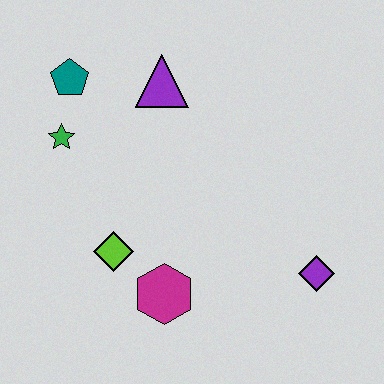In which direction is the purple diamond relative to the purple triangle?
The purple diamond is below the purple triangle.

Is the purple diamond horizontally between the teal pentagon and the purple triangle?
No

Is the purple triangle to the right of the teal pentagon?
Yes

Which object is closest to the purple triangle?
The teal pentagon is closest to the purple triangle.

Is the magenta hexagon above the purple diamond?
No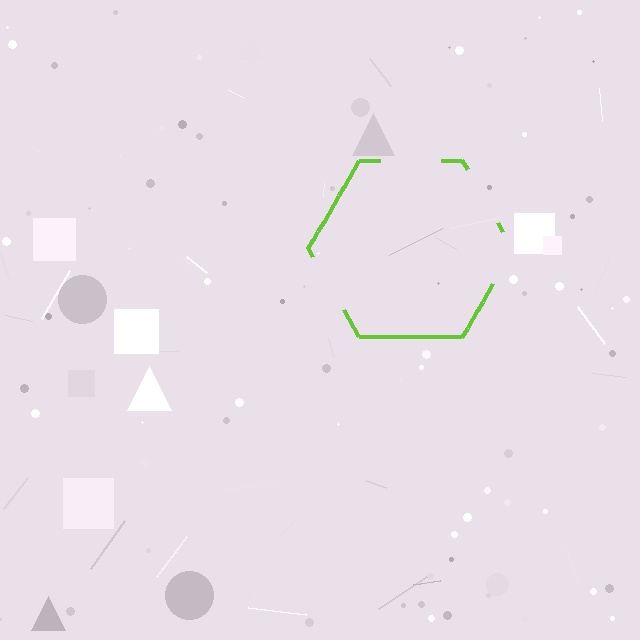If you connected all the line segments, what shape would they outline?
They would outline a hexagon.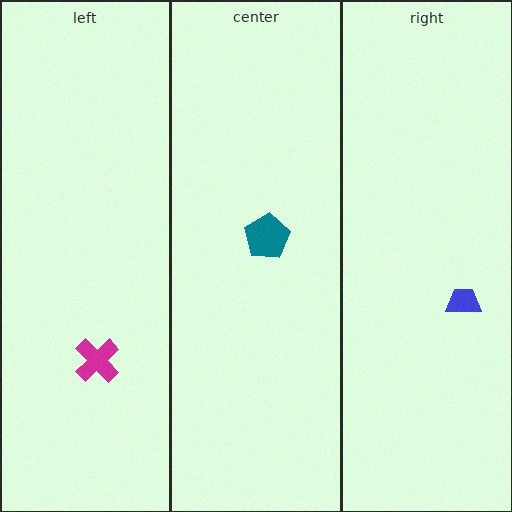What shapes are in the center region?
The teal pentagon.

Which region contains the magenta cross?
The left region.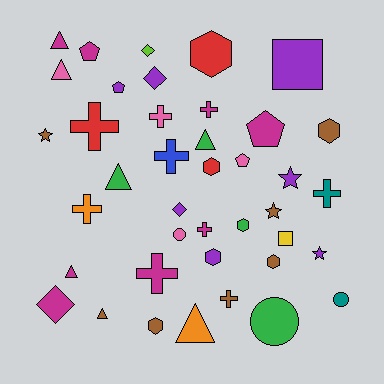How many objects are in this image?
There are 40 objects.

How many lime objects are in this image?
There is 1 lime object.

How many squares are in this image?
There are 2 squares.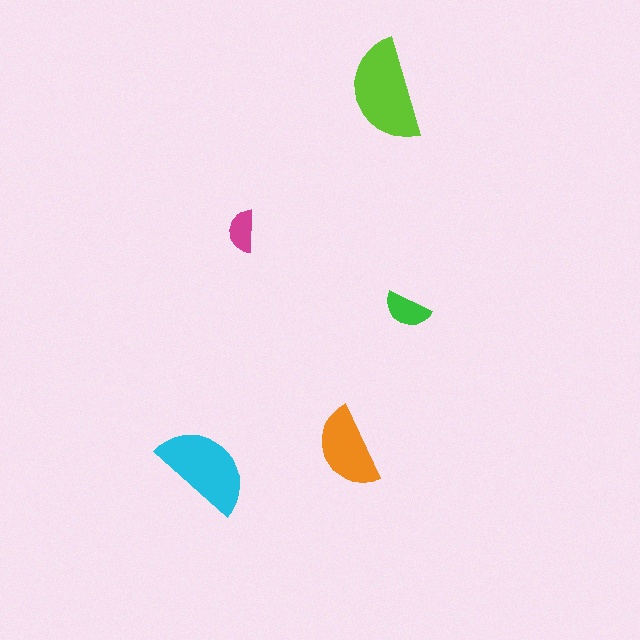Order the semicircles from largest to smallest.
the lime one, the cyan one, the orange one, the green one, the magenta one.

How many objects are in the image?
There are 5 objects in the image.